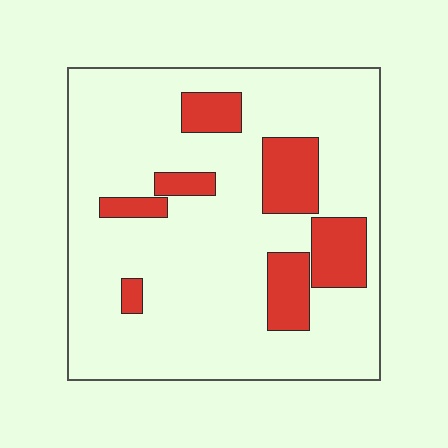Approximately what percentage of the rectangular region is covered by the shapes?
Approximately 20%.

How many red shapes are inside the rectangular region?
7.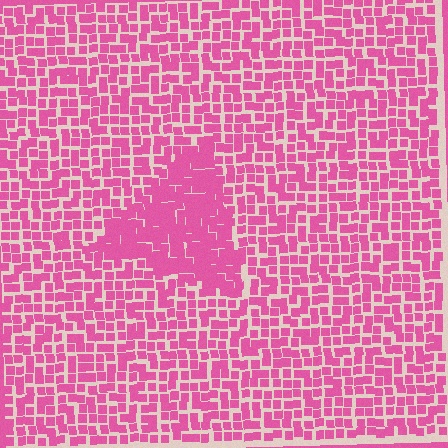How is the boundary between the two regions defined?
The boundary is defined by a change in element density (approximately 1.6x ratio). All elements are the same color, size, and shape.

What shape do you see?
I see a triangle.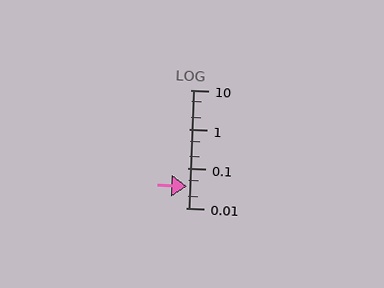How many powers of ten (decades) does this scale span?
The scale spans 3 decades, from 0.01 to 10.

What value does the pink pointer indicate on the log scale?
The pointer indicates approximately 0.035.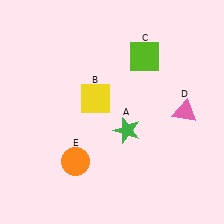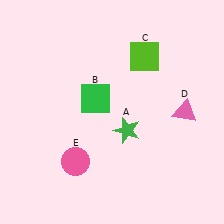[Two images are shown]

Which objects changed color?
B changed from yellow to green. E changed from orange to pink.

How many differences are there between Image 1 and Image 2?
There are 2 differences between the two images.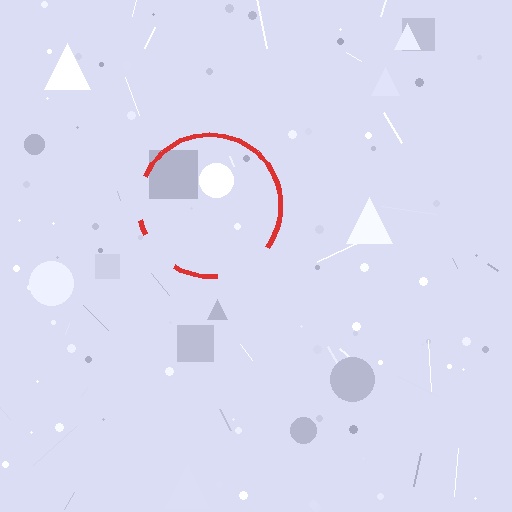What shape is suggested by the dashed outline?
The dashed outline suggests a circle.